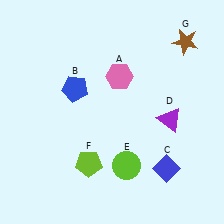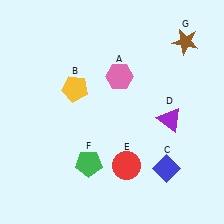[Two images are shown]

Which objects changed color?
B changed from blue to yellow. E changed from lime to red. F changed from lime to green.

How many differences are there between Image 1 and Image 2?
There are 3 differences between the two images.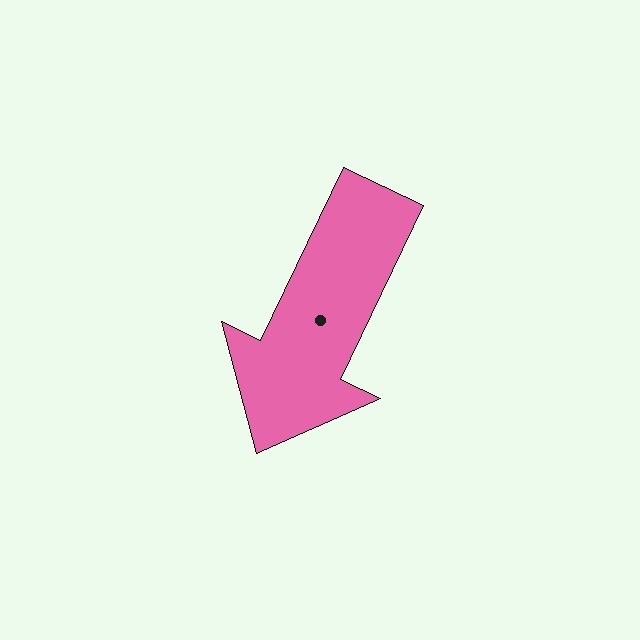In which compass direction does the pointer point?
Southwest.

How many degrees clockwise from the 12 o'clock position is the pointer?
Approximately 206 degrees.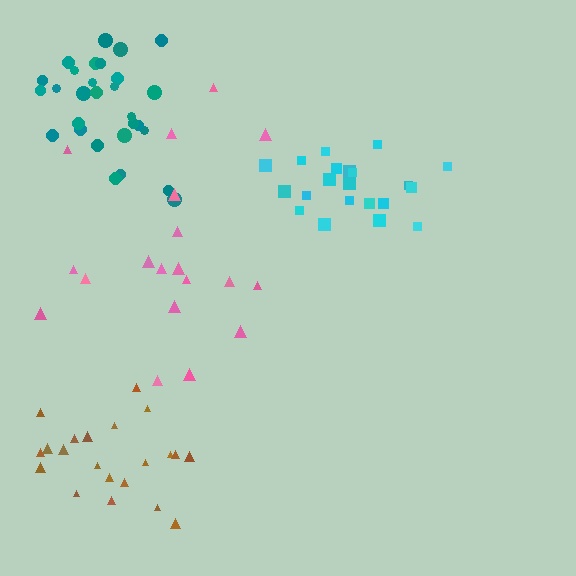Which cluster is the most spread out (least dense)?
Pink.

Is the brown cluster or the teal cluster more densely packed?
Teal.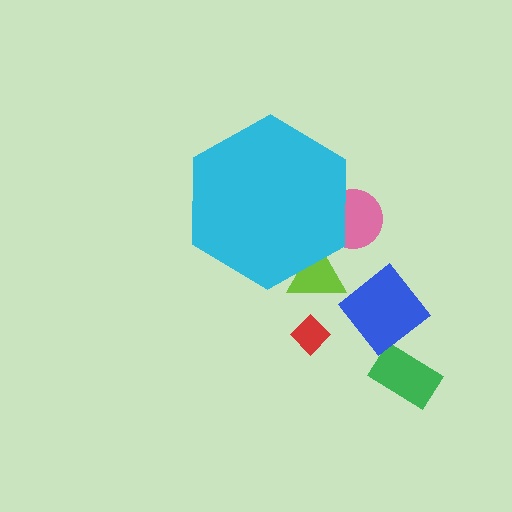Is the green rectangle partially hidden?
No, the green rectangle is fully visible.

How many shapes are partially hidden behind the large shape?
2 shapes are partially hidden.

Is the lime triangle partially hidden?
Yes, the lime triangle is partially hidden behind the cyan hexagon.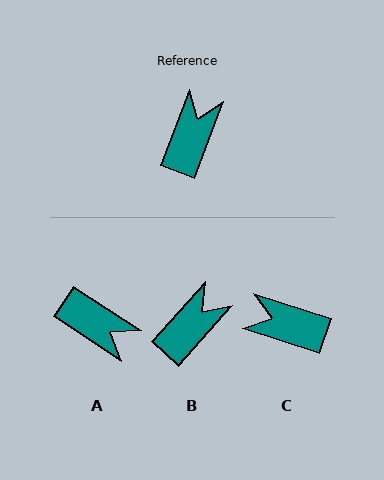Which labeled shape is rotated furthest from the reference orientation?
A, about 102 degrees away.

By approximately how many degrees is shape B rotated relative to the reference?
Approximately 21 degrees clockwise.